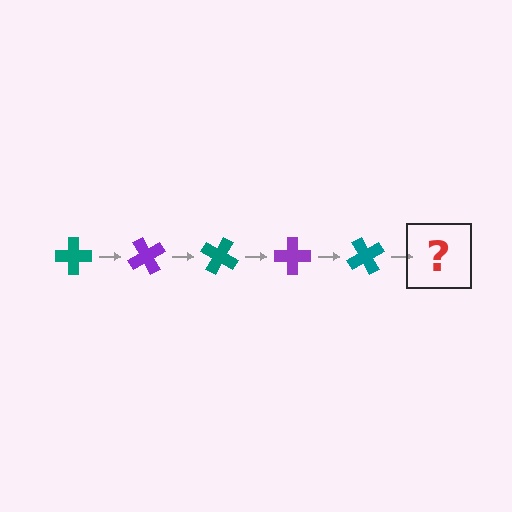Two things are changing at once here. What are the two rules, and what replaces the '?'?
The two rules are that it rotates 60 degrees each step and the color cycles through teal and purple. The '?' should be a purple cross, rotated 300 degrees from the start.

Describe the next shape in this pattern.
It should be a purple cross, rotated 300 degrees from the start.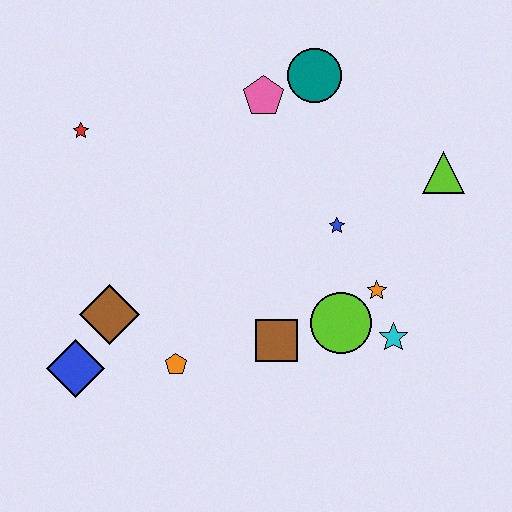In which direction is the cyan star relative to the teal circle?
The cyan star is below the teal circle.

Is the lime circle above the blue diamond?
Yes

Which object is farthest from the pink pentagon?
The blue diamond is farthest from the pink pentagon.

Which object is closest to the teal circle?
The pink pentagon is closest to the teal circle.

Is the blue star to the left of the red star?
No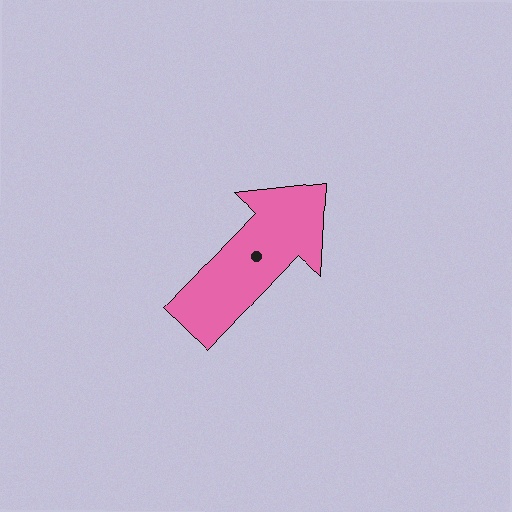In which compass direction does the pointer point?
Northeast.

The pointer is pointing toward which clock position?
Roughly 1 o'clock.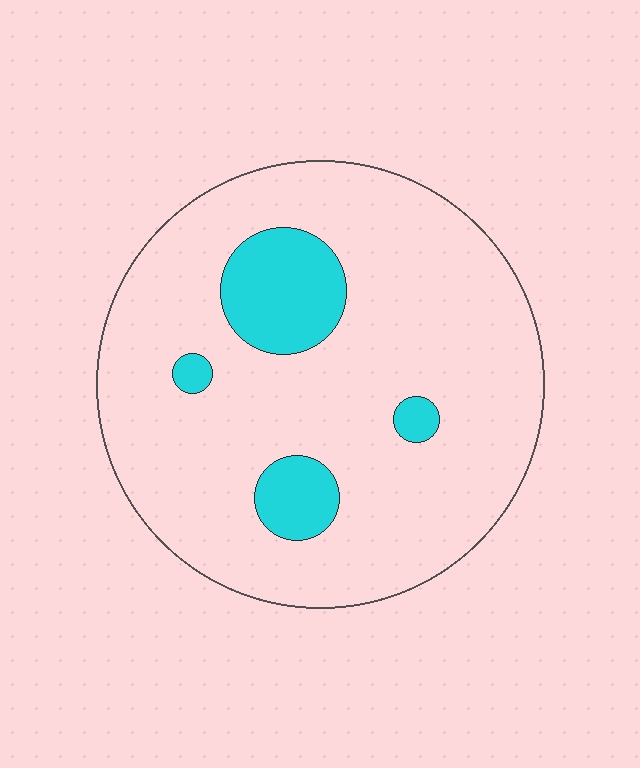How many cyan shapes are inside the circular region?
4.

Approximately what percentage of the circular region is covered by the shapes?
Approximately 15%.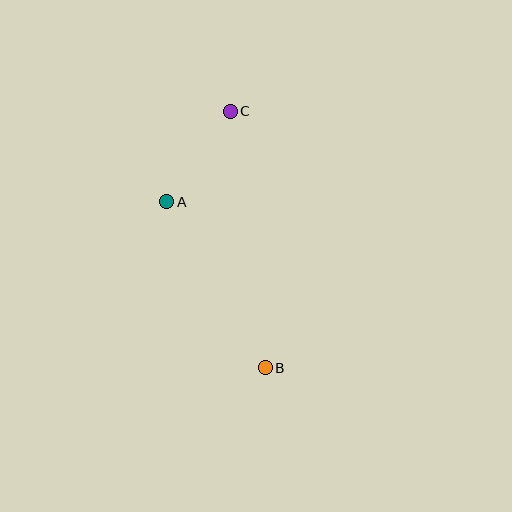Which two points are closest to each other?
Points A and C are closest to each other.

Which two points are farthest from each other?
Points B and C are farthest from each other.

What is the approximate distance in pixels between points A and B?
The distance between A and B is approximately 193 pixels.